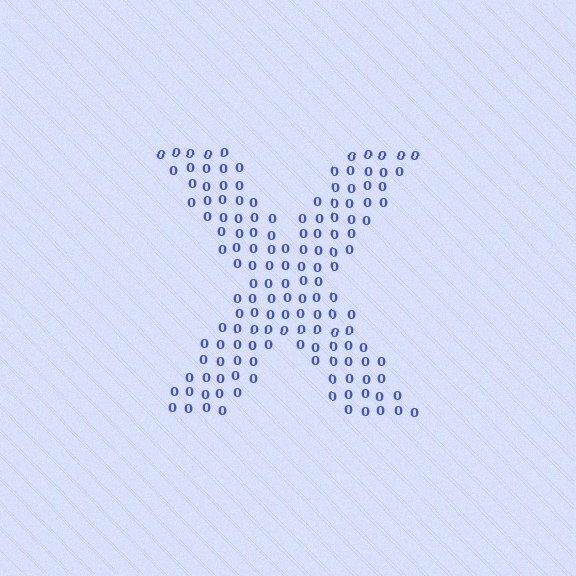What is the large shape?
The large shape is the letter X.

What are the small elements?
The small elements are digit 0's.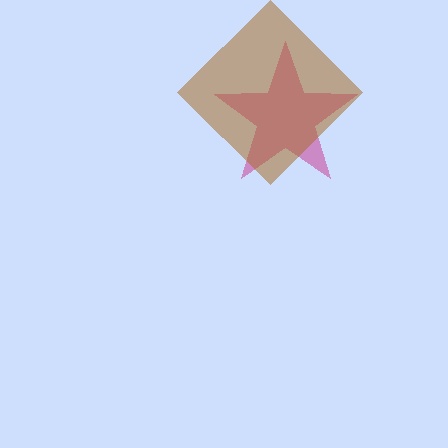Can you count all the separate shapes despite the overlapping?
Yes, there are 2 separate shapes.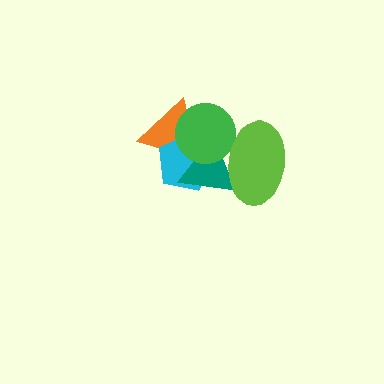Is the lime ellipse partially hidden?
No, no other shape covers it.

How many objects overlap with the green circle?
4 objects overlap with the green circle.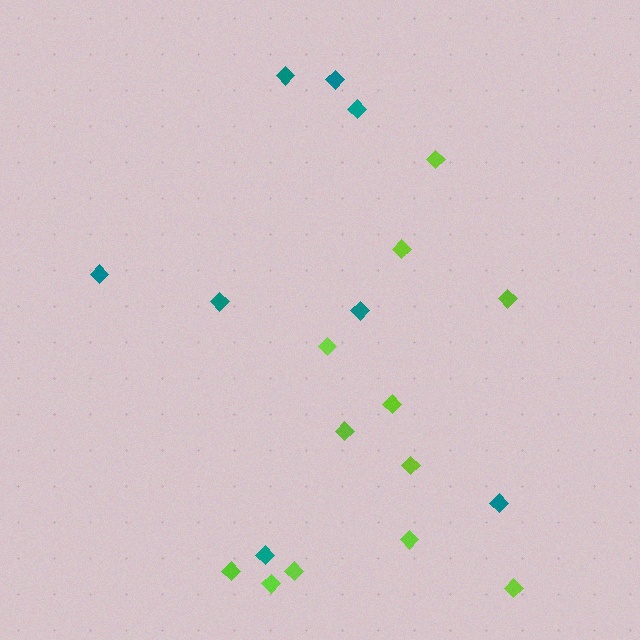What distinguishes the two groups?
There are 2 groups: one group of lime diamonds (12) and one group of teal diamonds (8).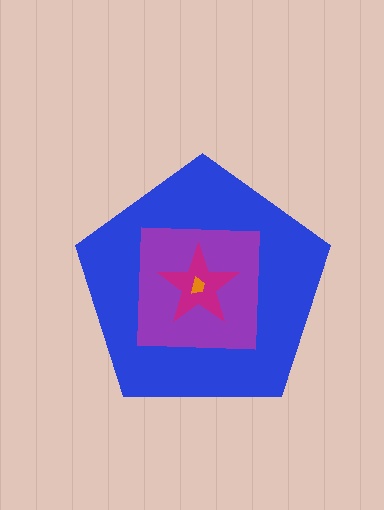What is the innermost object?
The orange trapezoid.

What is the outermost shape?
The blue pentagon.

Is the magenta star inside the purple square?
Yes.